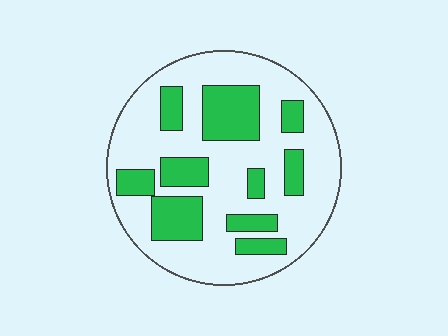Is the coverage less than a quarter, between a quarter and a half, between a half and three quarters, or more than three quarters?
Between a quarter and a half.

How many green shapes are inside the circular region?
10.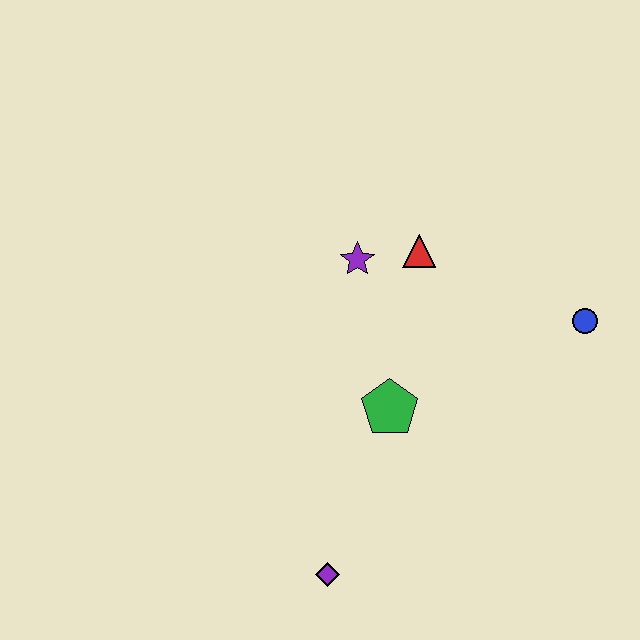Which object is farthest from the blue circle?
The purple diamond is farthest from the blue circle.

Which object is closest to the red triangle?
The purple star is closest to the red triangle.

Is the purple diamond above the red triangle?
No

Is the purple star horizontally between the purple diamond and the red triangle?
Yes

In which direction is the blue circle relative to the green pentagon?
The blue circle is to the right of the green pentagon.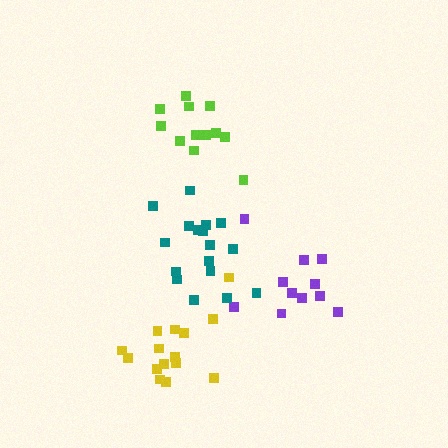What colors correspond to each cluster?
The clusters are colored: yellow, lime, purple, teal.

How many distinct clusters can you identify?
There are 4 distinct clusters.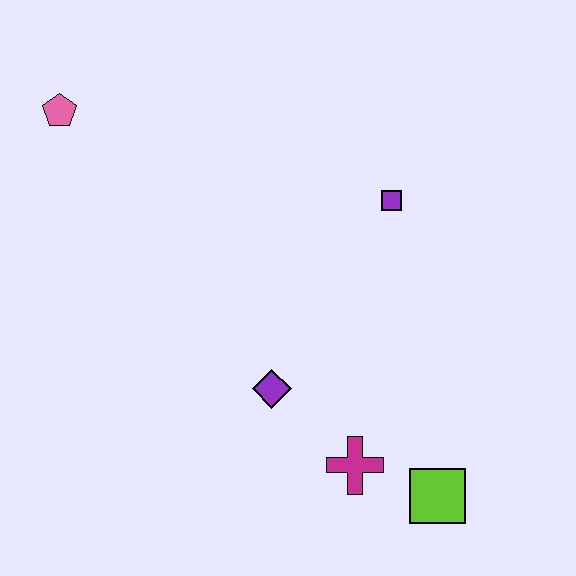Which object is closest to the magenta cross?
The lime square is closest to the magenta cross.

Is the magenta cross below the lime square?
No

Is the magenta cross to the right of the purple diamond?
Yes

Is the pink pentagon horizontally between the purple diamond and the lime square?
No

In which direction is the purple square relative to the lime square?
The purple square is above the lime square.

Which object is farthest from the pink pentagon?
The lime square is farthest from the pink pentagon.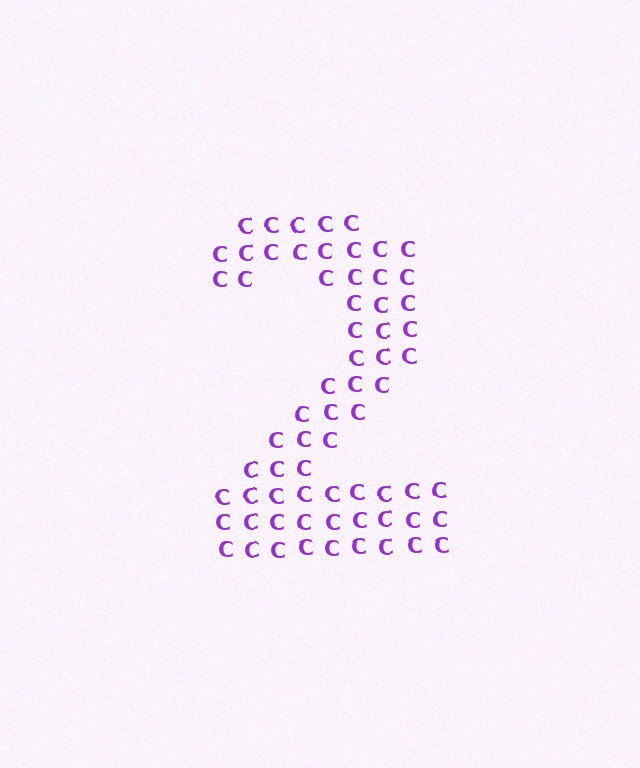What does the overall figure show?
The overall figure shows the digit 2.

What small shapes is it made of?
It is made of small letter C's.